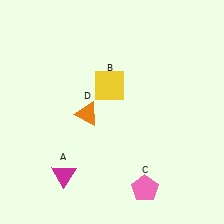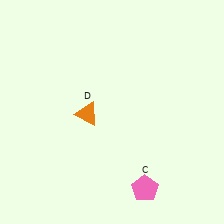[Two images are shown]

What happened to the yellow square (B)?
The yellow square (B) was removed in Image 2. It was in the top-left area of Image 1.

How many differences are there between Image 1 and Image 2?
There are 2 differences between the two images.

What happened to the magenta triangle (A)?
The magenta triangle (A) was removed in Image 2. It was in the bottom-left area of Image 1.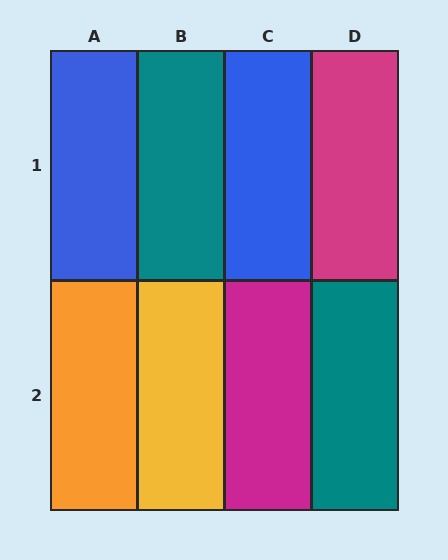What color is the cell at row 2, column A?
Orange.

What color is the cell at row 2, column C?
Magenta.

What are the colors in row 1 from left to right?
Blue, teal, blue, magenta.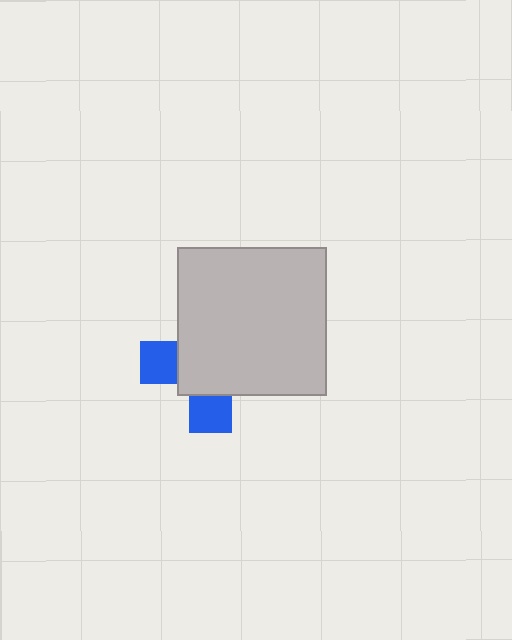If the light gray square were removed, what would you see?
You would see the complete blue cross.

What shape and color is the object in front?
The object in front is a light gray square.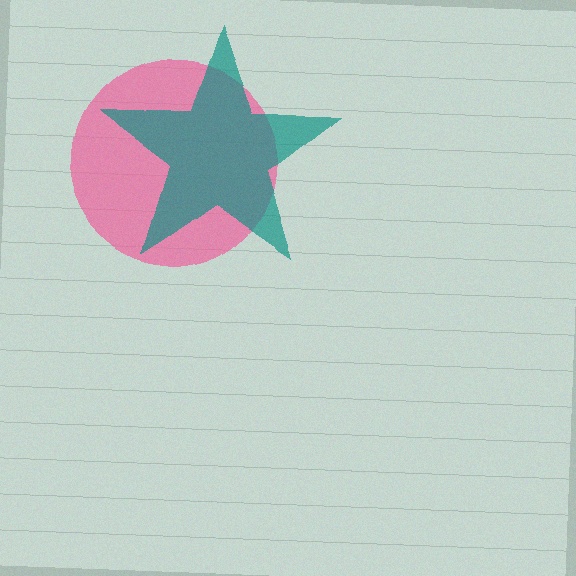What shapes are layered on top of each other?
The layered shapes are: a pink circle, a teal star.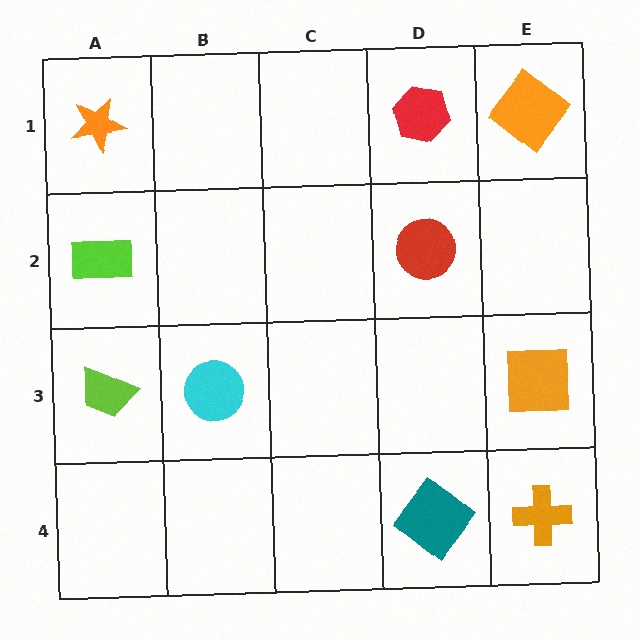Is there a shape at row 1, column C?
No, that cell is empty.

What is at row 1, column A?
An orange star.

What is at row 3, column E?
An orange square.